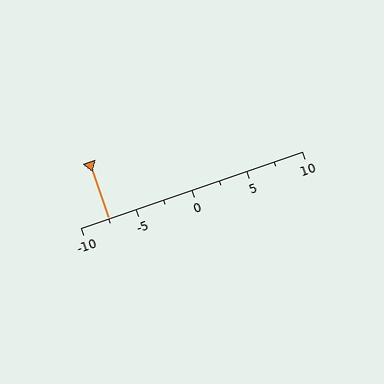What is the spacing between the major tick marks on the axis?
The major ticks are spaced 5 apart.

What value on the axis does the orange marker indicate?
The marker indicates approximately -7.5.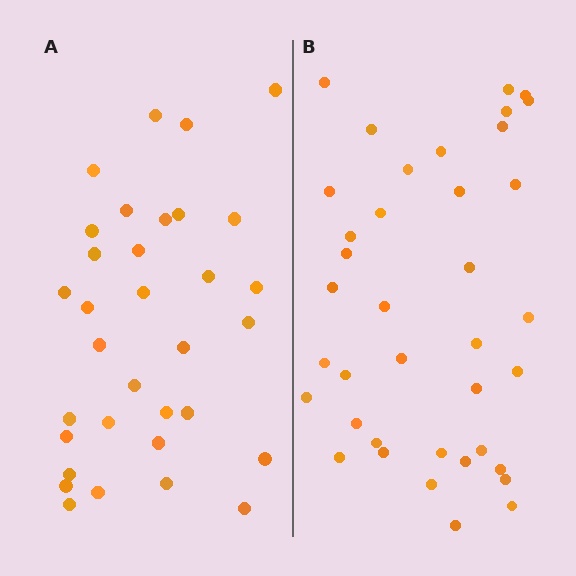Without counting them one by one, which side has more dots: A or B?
Region B (the right region) has more dots.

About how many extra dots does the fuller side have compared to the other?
Region B has about 5 more dots than region A.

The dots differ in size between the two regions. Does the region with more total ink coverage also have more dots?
No. Region A has more total ink coverage because its dots are larger, but region B actually contains more individual dots. Total area can be misleading — the number of items is what matters here.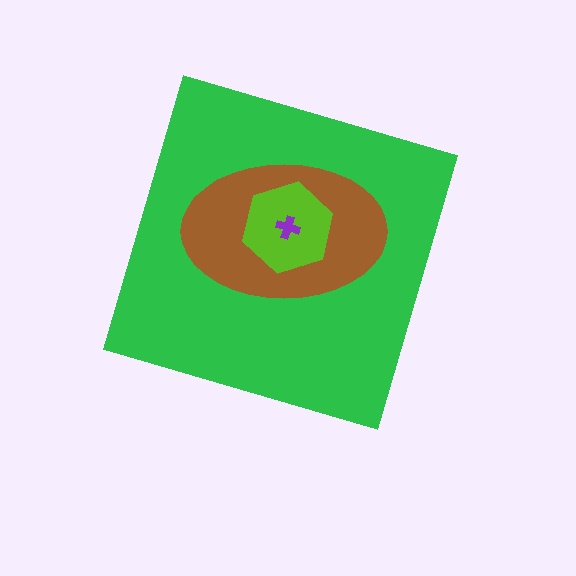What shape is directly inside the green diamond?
The brown ellipse.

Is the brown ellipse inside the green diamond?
Yes.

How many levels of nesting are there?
4.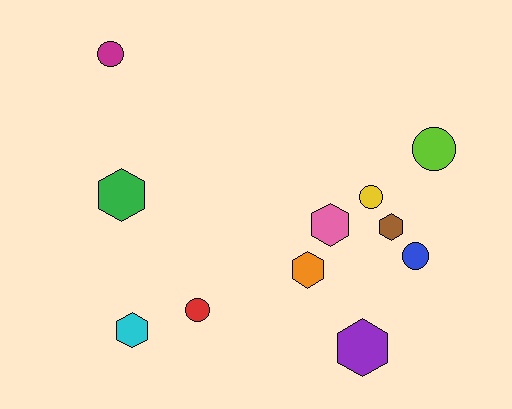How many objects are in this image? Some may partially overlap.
There are 11 objects.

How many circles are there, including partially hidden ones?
There are 5 circles.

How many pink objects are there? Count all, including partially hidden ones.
There is 1 pink object.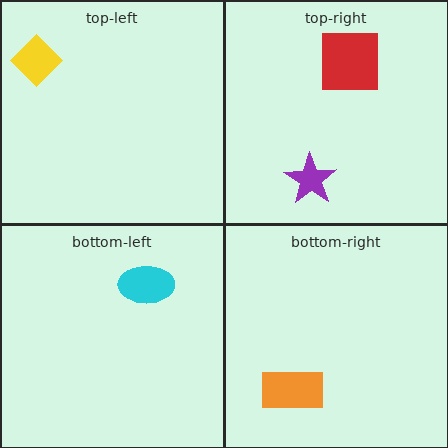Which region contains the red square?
The top-right region.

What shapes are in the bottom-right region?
The orange rectangle.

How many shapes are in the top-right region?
2.